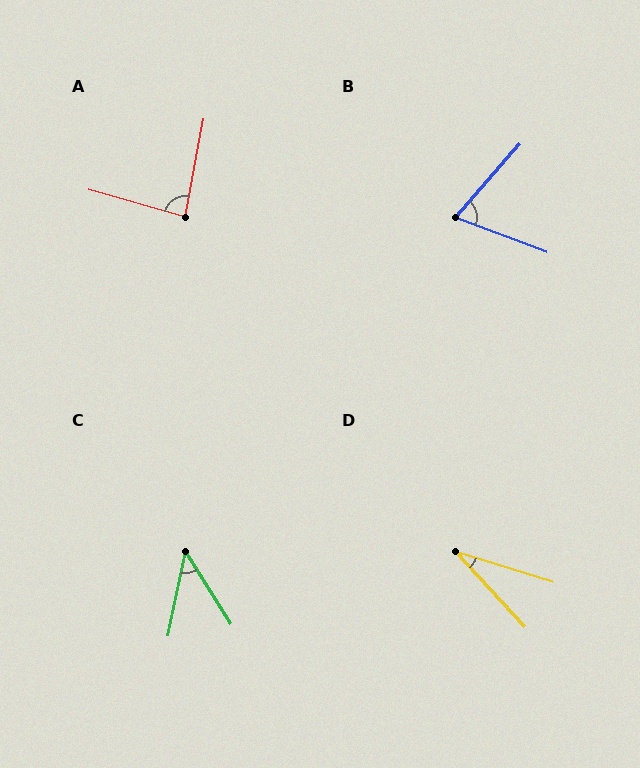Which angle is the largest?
A, at approximately 85 degrees.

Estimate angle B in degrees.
Approximately 69 degrees.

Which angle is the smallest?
D, at approximately 30 degrees.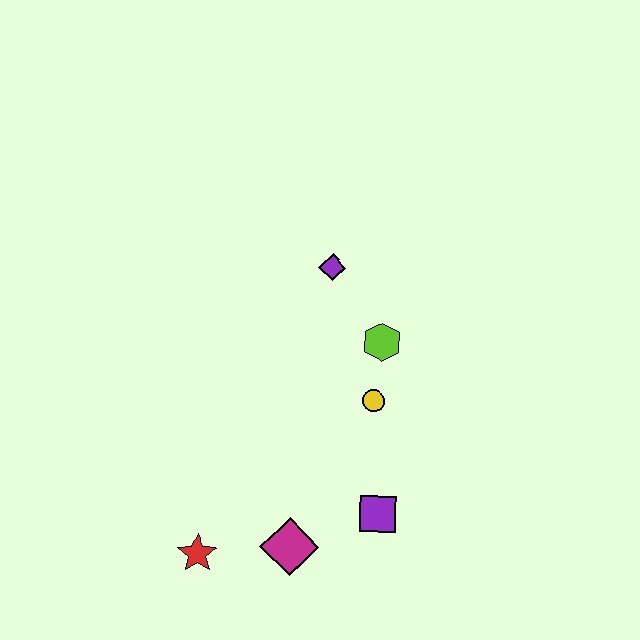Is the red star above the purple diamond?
No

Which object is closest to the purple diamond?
The lime hexagon is closest to the purple diamond.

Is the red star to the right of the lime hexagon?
No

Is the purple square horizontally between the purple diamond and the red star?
No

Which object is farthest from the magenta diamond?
The purple diamond is farthest from the magenta diamond.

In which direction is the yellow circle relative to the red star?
The yellow circle is to the right of the red star.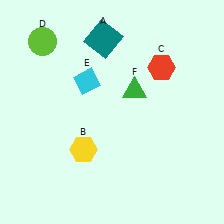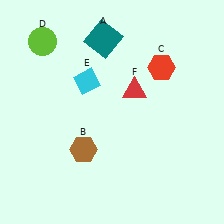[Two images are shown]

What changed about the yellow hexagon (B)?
In Image 1, B is yellow. In Image 2, it changed to brown.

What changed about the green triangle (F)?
In Image 1, F is green. In Image 2, it changed to red.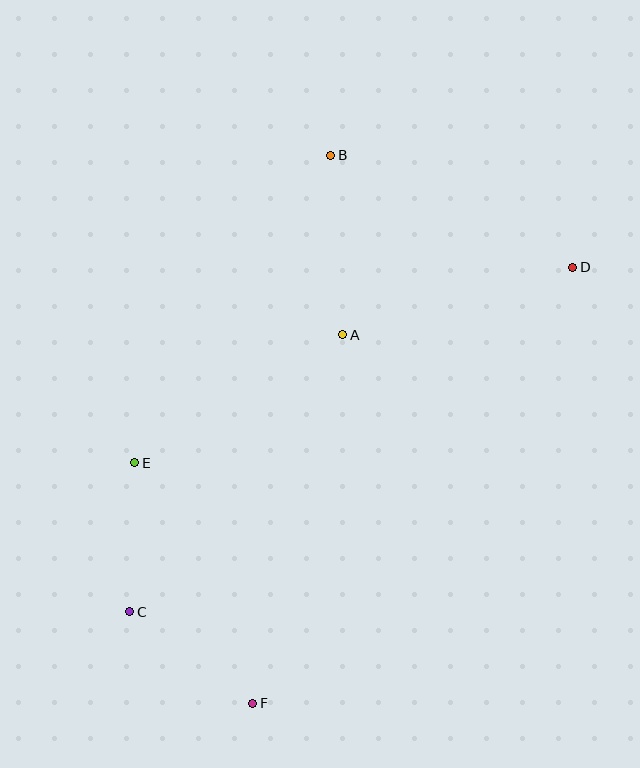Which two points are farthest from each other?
Points C and D are farthest from each other.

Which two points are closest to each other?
Points C and E are closest to each other.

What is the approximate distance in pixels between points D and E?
The distance between D and E is approximately 480 pixels.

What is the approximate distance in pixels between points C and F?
The distance between C and F is approximately 154 pixels.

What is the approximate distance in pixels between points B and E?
The distance between B and E is approximately 365 pixels.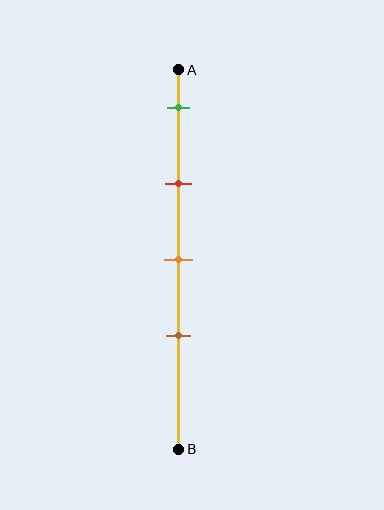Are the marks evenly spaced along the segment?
Yes, the marks are approximately evenly spaced.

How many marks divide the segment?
There are 4 marks dividing the segment.